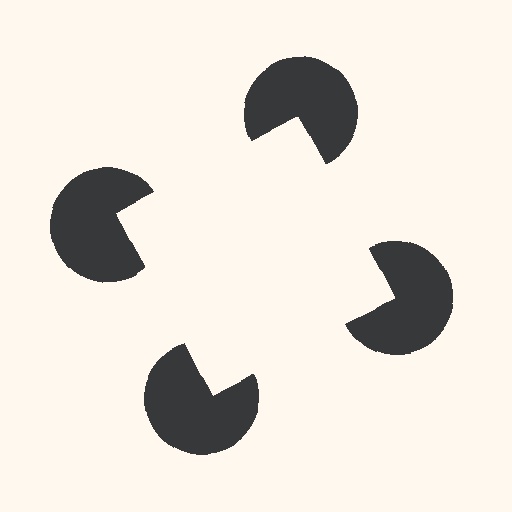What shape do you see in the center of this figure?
An illusory square — its edges are inferred from the aligned wedge cuts in the pac-man discs, not physically drawn.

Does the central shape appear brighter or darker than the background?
It typically appears slightly brighter than the background, even though no actual brightness change is drawn.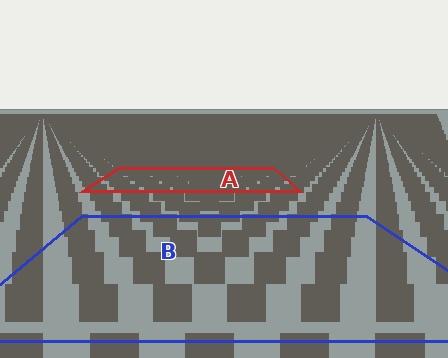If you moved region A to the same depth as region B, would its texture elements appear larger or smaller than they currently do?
They would appear larger. At a closer depth, the same texture elements are projected at a bigger on-screen size.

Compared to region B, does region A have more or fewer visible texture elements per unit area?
Region A has more texture elements per unit area — they are packed more densely because it is farther away.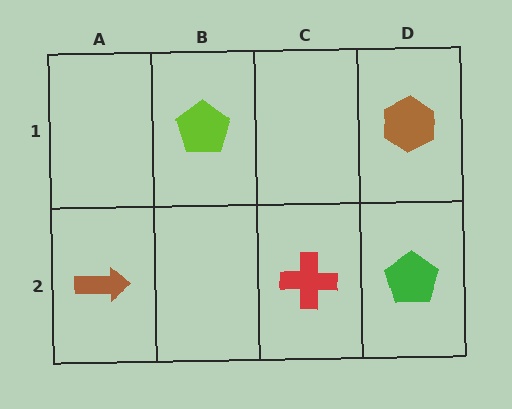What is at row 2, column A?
A brown arrow.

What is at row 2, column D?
A green pentagon.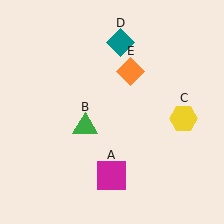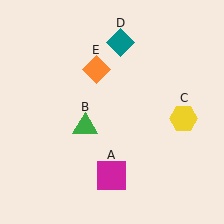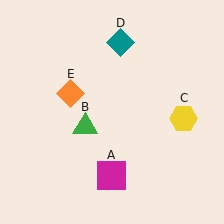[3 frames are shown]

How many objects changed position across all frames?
1 object changed position: orange diamond (object E).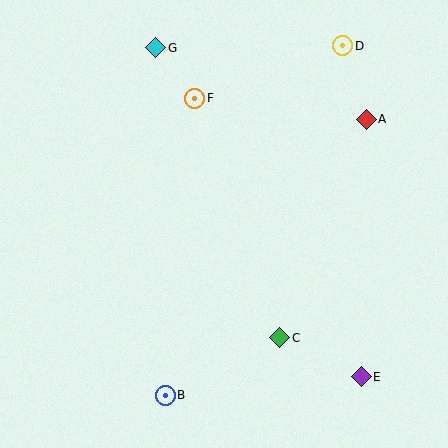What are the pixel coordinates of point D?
Point D is at (343, 46).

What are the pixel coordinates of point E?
Point E is at (361, 377).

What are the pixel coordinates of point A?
Point A is at (366, 119).